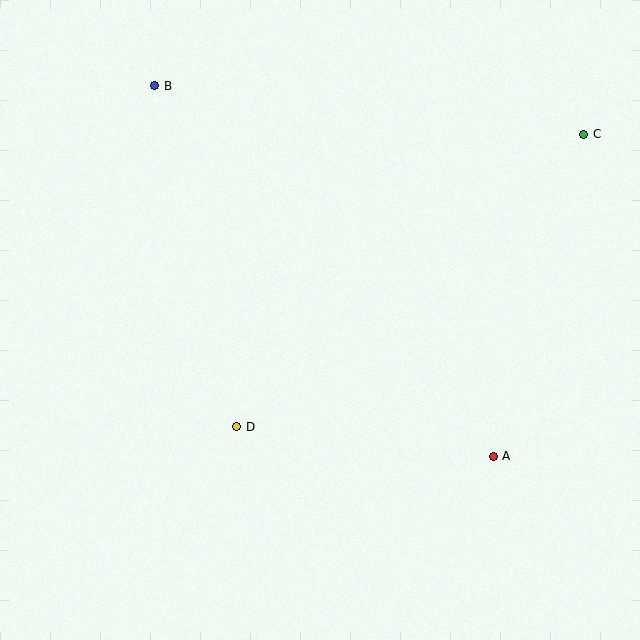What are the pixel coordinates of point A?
Point A is at (493, 456).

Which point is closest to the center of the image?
Point D at (237, 427) is closest to the center.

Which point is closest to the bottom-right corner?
Point A is closest to the bottom-right corner.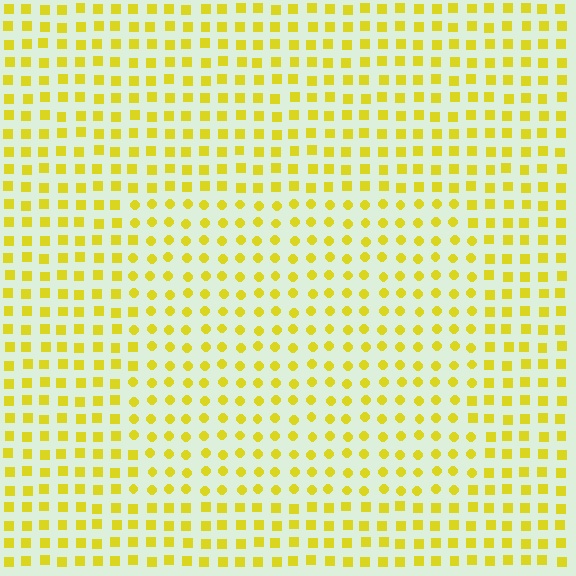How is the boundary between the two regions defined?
The boundary is defined by a change in element shape: circles inside vs. squares outside. All elements share the same color and spacing.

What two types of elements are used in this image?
The image uses circles inside the rectangle region and squares outside it.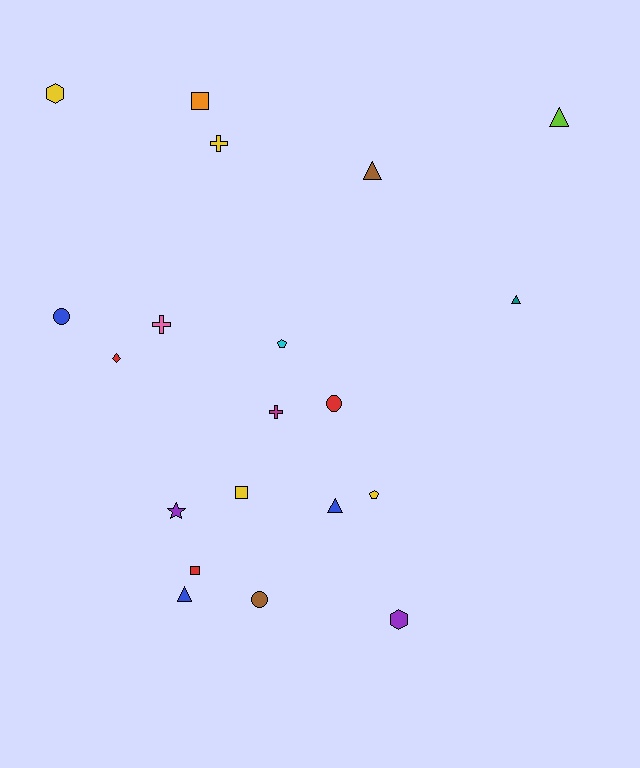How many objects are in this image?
There are 20 objects.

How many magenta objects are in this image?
There is 1 magenta object.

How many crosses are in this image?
There are 3 crosses.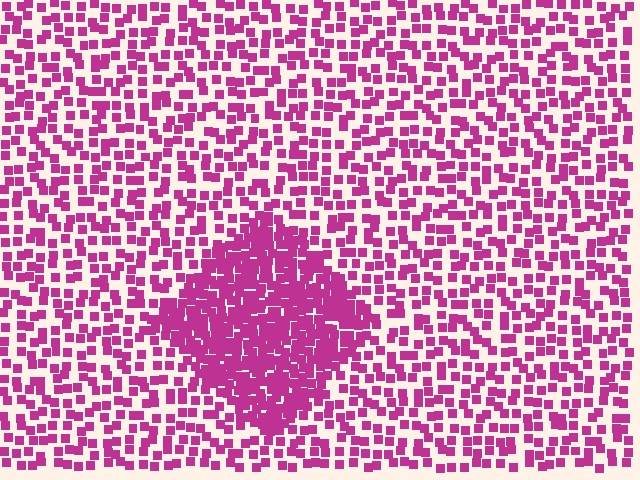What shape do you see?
I see a diamond.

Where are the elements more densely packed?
The elements are more densely packed inside the diamond boundary.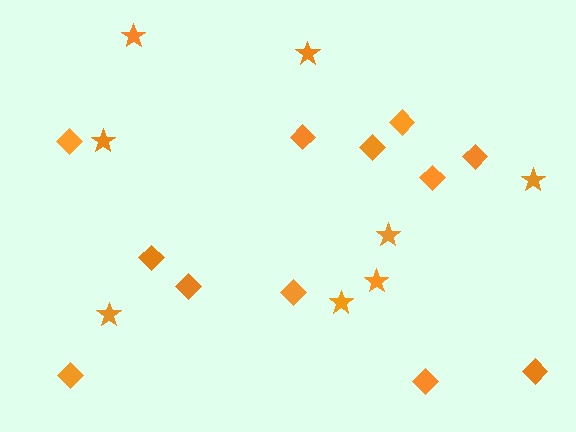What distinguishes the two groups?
There are 2 groups: one group of diamonds (12) and one group of stars (8).